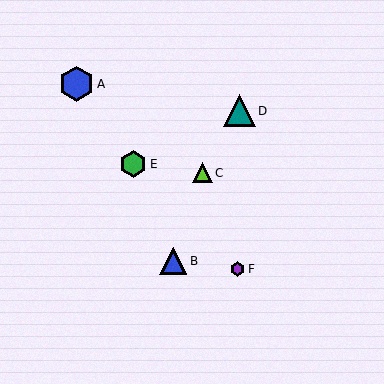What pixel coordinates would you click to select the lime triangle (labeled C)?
Click at (202, 173) to select the lime triangle C.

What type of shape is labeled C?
Shape C is a lime triangle.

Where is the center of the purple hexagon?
The center of the purple hexagon is at (238, 269).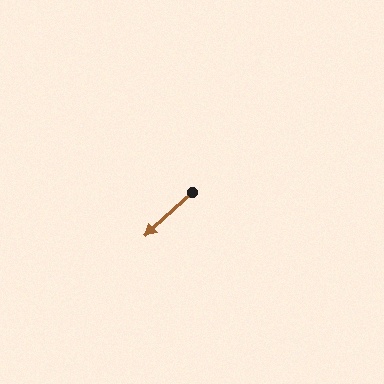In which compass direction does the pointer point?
Southwest.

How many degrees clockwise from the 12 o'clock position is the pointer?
Approximately 228 degrees.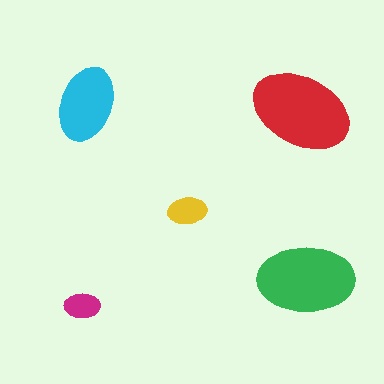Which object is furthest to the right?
The green ellipse is rightmost.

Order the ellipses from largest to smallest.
the red one, the green one, the cyan one, the yellow one, the magenta one.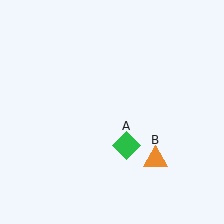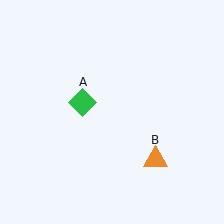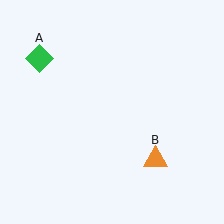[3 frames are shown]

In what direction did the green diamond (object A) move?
The green diamond (object A) moved up and to the left.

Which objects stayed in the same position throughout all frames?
Orange triangle (object B) remained stationary.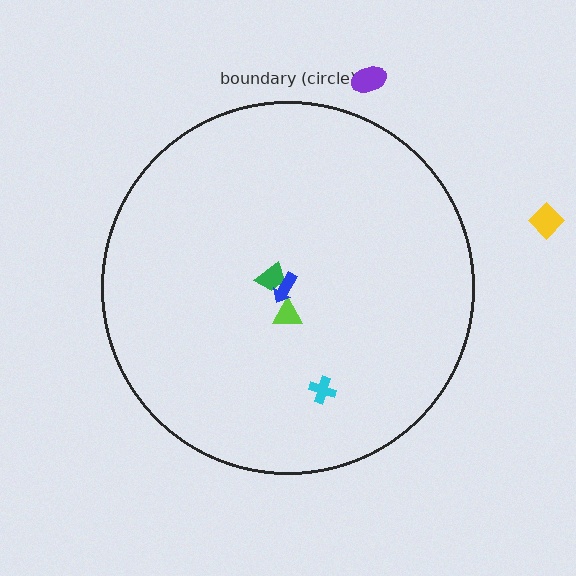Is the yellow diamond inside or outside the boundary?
Outside.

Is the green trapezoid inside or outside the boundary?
Inside.